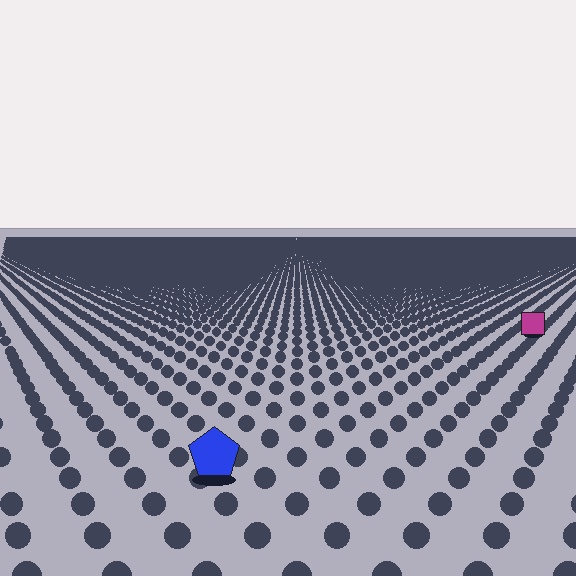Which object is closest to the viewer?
The blue pentagon is closest. The texture marks near it are larger and more spread out.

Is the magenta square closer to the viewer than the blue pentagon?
No. The blue pentagon is closer — you can tell from the texture gradient: the ground texture is coarser near it.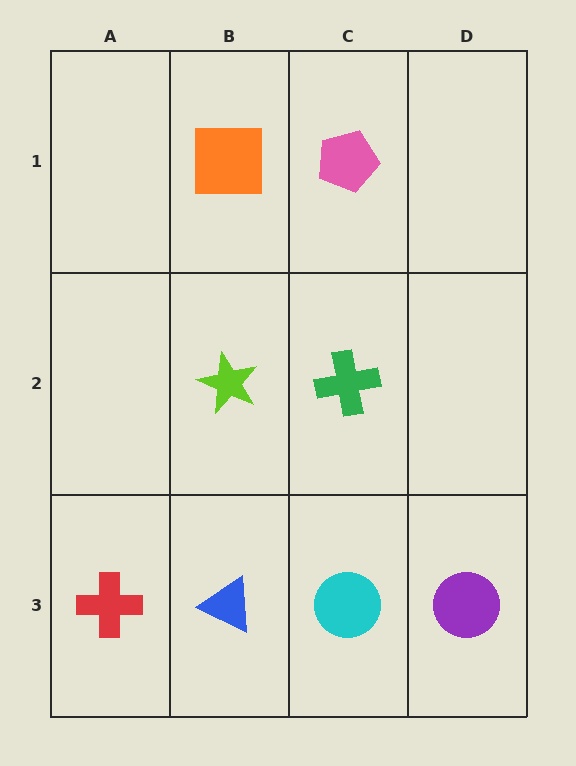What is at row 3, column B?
A blue triangle.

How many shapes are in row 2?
2 shapes.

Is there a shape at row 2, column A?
No, that cell is empty.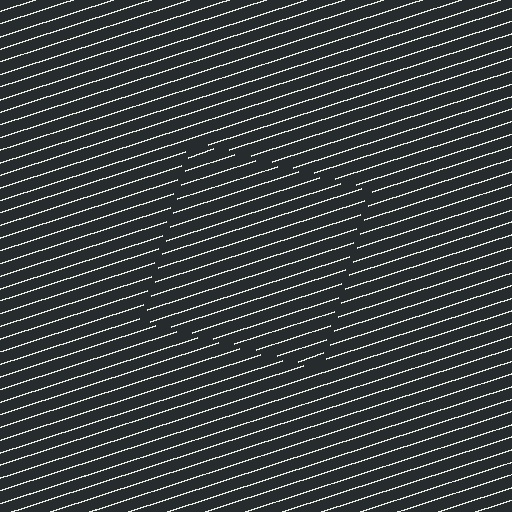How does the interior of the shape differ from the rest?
The interior of the shape contains the same grating, shifted by half a period — the contour is defined by the phase discontinuity where line-ends from the inner and outer gratings abut.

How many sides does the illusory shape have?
4 sides — the line-ends trace a square.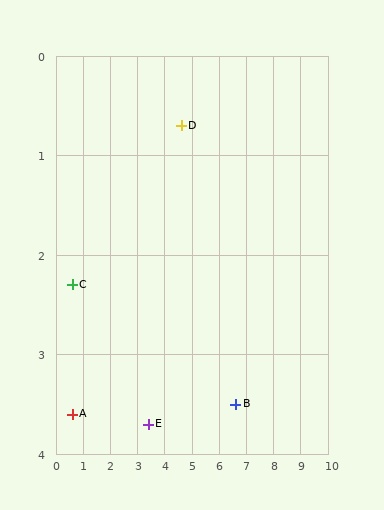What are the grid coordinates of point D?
Point D is at approximately (4.6, 0.7).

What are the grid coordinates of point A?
Point A is at approximately (0.6, 3.6).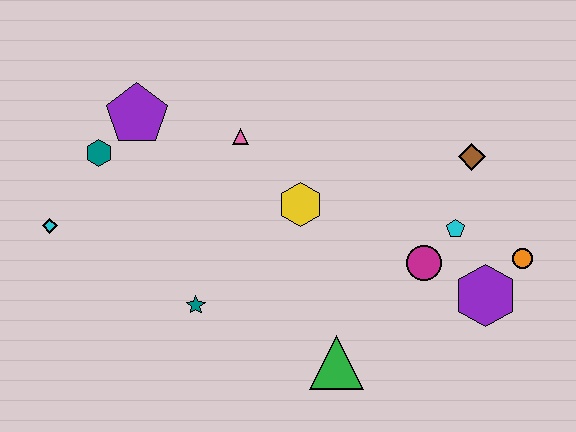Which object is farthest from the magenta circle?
The cyan diamond is farthest from the magenta circle.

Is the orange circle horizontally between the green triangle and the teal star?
No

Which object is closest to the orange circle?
The purple hexagon is closest to the orange circle.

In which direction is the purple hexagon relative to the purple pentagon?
The purple hexagon is to the right of the purple pentagon.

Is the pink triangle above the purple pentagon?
No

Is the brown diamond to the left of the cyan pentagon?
No